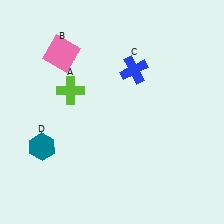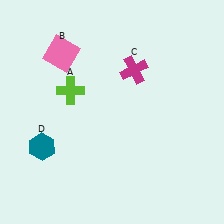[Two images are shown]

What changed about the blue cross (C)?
In Image 1, C is blue. In Image 2, it changed to magenta.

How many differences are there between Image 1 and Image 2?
There is 1 difference between the two images.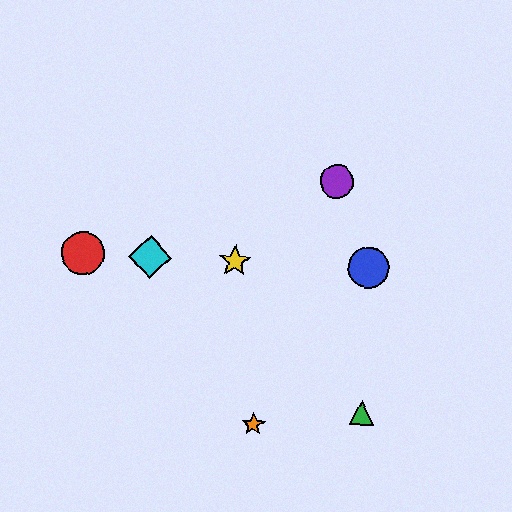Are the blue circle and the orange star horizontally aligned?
No, the blue circle is at y≈268 and the orange star is at y≈425.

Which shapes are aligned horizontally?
The red circle, the blue circle, the yellow star, the cyan diamond are aligned horizontally.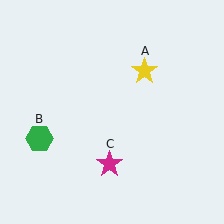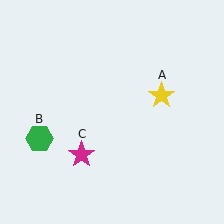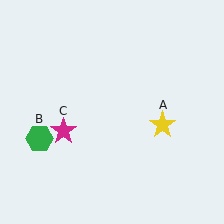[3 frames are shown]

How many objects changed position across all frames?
2 objects changed position: yellow star (object A), magenta star (object C).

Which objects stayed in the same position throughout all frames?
Green hexagon (object B) remained stationary.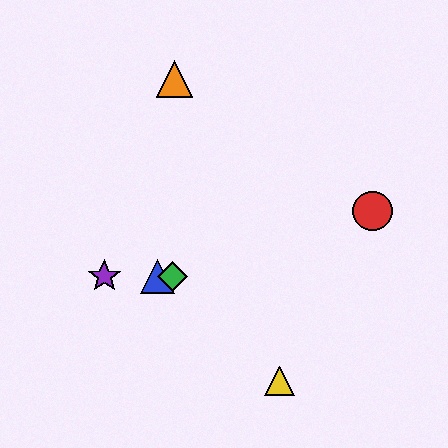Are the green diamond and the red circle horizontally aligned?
No, the green diamond is at y≈276 and the red circle is at y≈211.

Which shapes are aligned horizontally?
The blue triangle, the green diamond, the purple star are aligned horizontally.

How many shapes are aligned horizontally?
3 shapes (the blue triangle, the green diamond, the purple star) are aligned horizontally.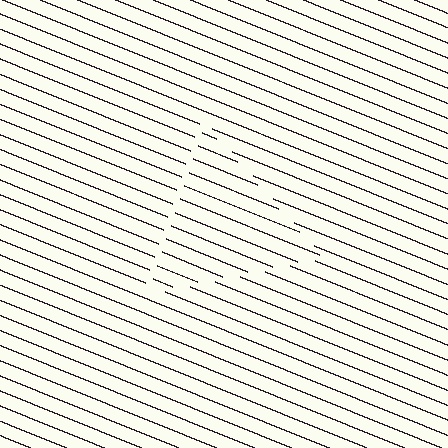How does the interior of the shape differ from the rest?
The interior of the shape contains the same grating, shifted by half a period — the contour is defined by the phase discontinuity where line-ends from the inner and outer gratings abut.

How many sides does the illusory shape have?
3 sides — the line-ends trace a triangle.